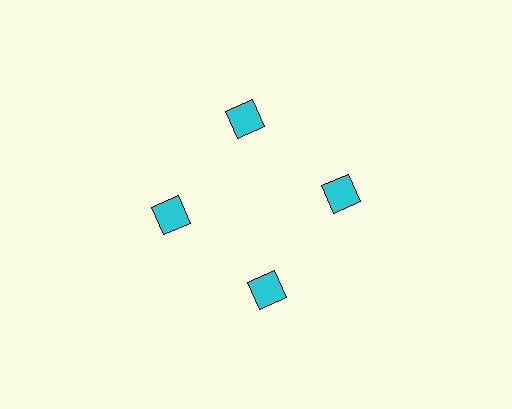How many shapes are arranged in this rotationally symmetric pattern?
There are 4 shapes, arranged in 4 groups of 1.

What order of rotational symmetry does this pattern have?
This pattern has 4-fold rotational symmetry.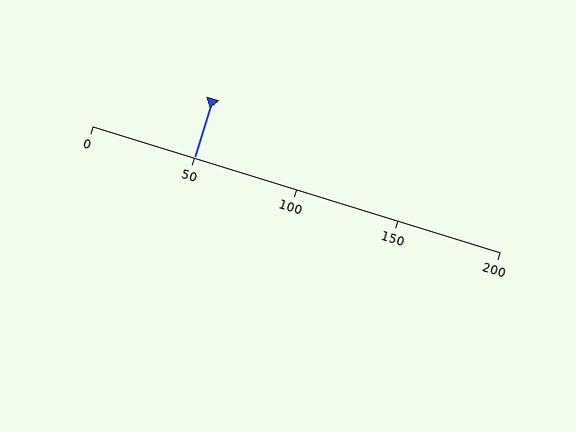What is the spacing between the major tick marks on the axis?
The major ticks are spaced 50 apart.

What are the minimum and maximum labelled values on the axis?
The axis runs from 0 to 200.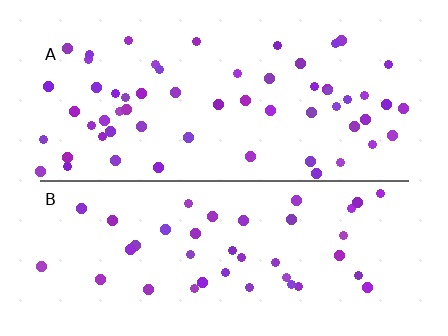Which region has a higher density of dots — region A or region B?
A (the top).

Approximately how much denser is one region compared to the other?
Approximately 1.4× — region A over region B.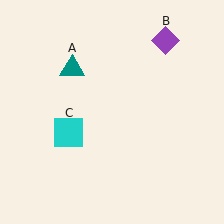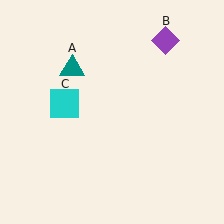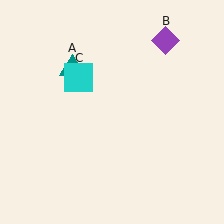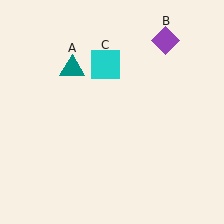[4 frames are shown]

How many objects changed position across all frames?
1 object changed position: cyan square (object C).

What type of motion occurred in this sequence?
The cyan square (object C) rotated clockwise around the center of the scene.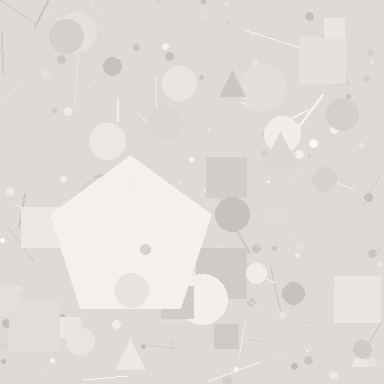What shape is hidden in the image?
A pentagon is hidden in the image.